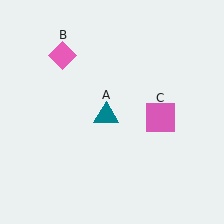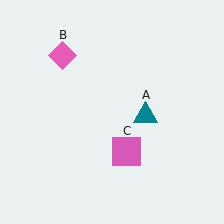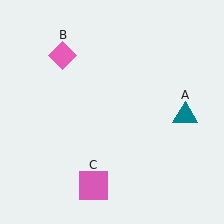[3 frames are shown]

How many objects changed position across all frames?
2 objects changed position: teal triangle (object A), pink square (object C).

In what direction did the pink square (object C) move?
The pink square (object C) moved down and to the left.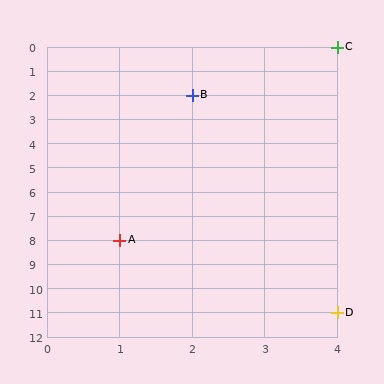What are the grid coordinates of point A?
Point A is at grid coordinates (1, 8).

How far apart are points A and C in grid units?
Points A and C are 3 columns and 8 rows apart (about 8.5 grid units diagonally).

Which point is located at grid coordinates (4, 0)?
Point C is at (4, 0).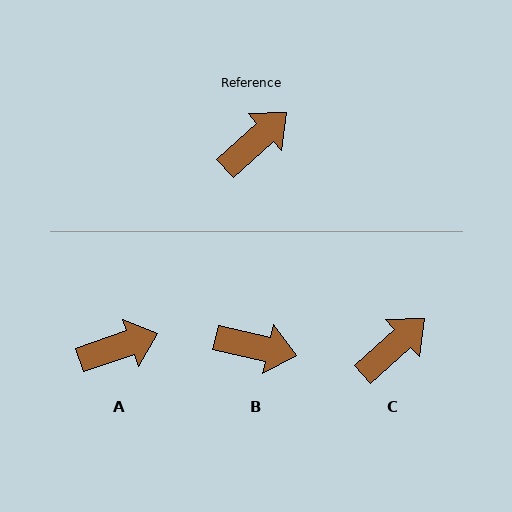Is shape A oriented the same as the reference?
No, it is off by about 23 degrees.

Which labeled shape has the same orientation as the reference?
C.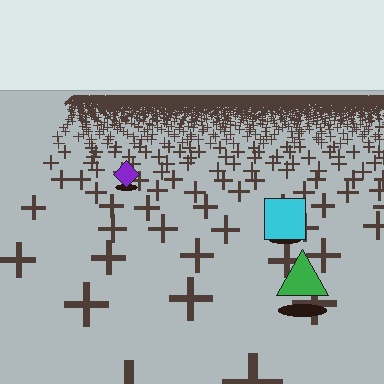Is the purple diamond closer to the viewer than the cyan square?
No. The cyan square is closer — you can tell from the texture gradient: the ground texture is coarser near it.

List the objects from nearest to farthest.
From nearest to farthest: the green triangle, the cyan square, the purple diamond.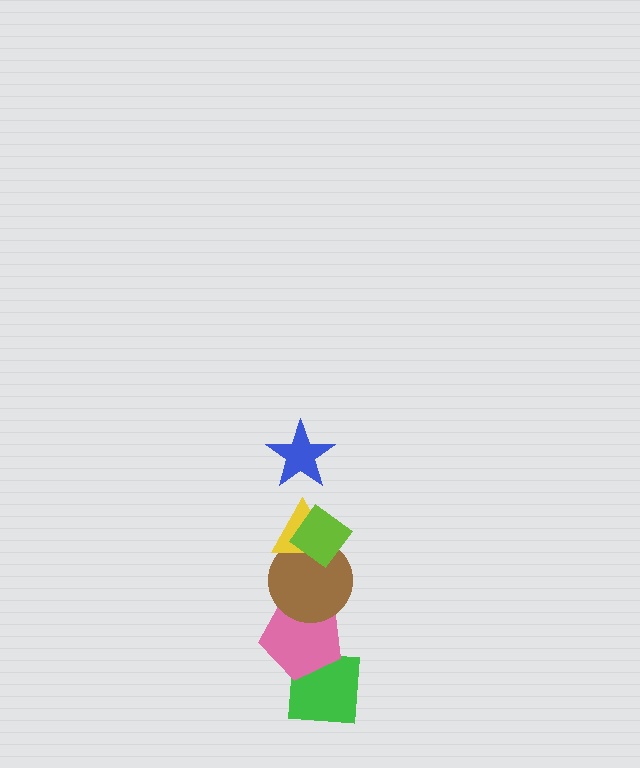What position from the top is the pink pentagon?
The pink pentagon is 5th from the top.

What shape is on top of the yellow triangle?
The lime diamond is on top of the yellow triangle.